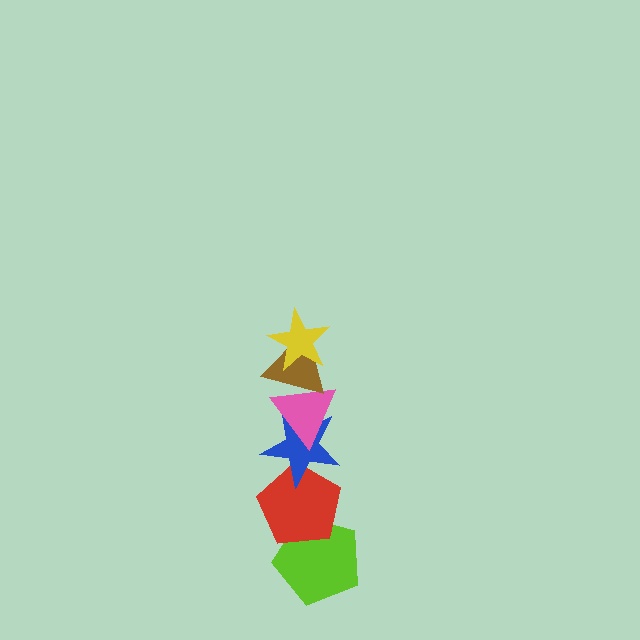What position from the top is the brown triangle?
The brown triangle is 2nd from the top.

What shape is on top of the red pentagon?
The blue star is on top of the red pentagon.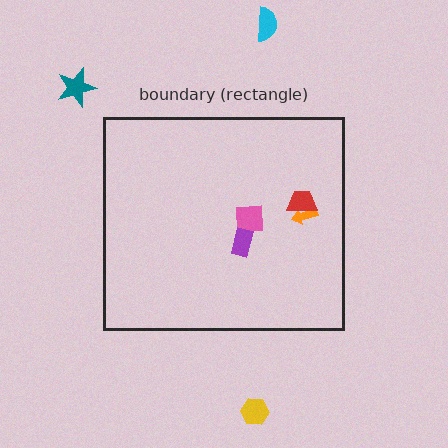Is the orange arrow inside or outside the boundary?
Inside.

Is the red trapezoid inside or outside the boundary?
Inside.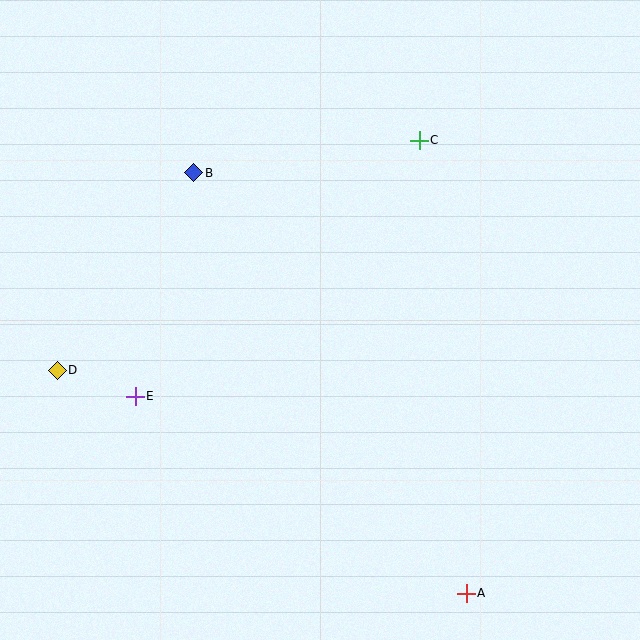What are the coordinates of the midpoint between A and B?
The midpoint between A and B is at (330, 383).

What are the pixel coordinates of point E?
Point E is at (135, 396).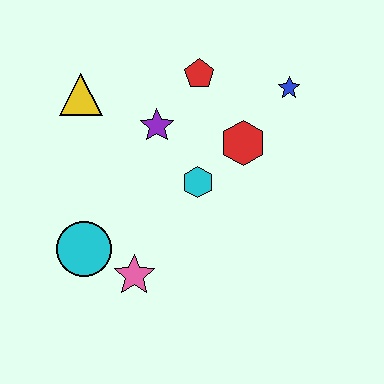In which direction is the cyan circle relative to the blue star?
The cyan circle is to the left of the blue star.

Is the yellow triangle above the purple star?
Yes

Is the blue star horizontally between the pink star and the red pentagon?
No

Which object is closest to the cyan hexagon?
The red hexagon is closest to the cyan hexagon.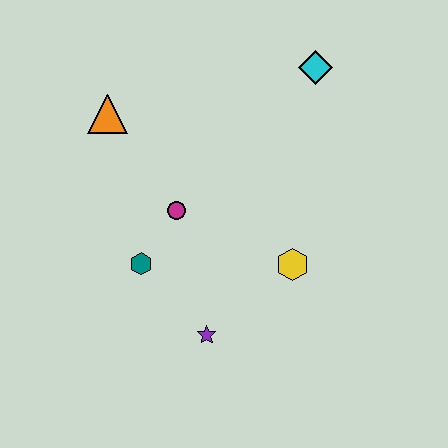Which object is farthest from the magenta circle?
The cyan diamond is farthest from the magenta circle.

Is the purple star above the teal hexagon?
No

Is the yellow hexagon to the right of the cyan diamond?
No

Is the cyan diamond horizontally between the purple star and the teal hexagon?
No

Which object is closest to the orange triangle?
The magenta circle is closest to the orange triangle.